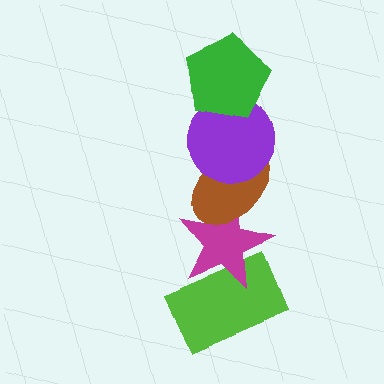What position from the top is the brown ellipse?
The brown ellipse is 3rd from the top.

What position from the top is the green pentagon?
The green pentagon is 1st from the top.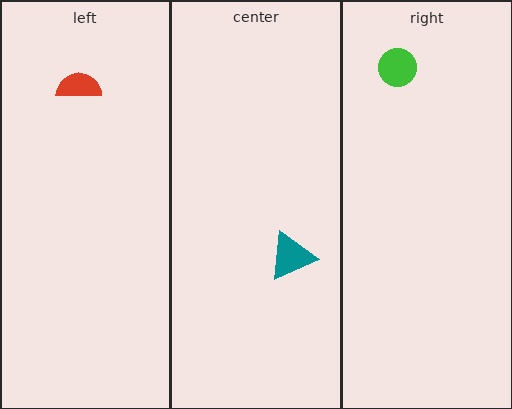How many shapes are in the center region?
1.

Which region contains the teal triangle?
The center region.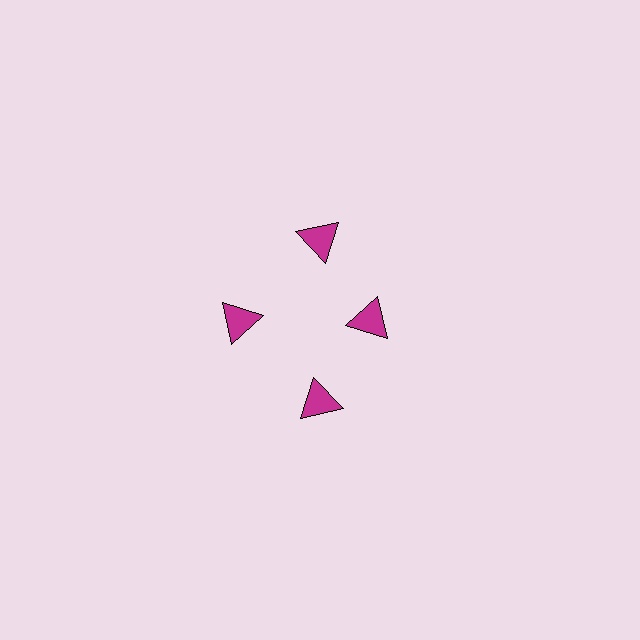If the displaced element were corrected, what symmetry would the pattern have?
It would have 4-fold rotational symmetry — the pattern would map onto itself every 90 degrees.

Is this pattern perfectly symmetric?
No. The 4 magenta triangles are arranged in a ring, but one element near the 3 o'clock position is pulled inward toward the center, breaking the 4-fold rotational symmetry.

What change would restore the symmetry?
The symmetry would be restored by moving it outward, back onto the ring so that all 4 triangles sit at equal angles and equal distance from the center.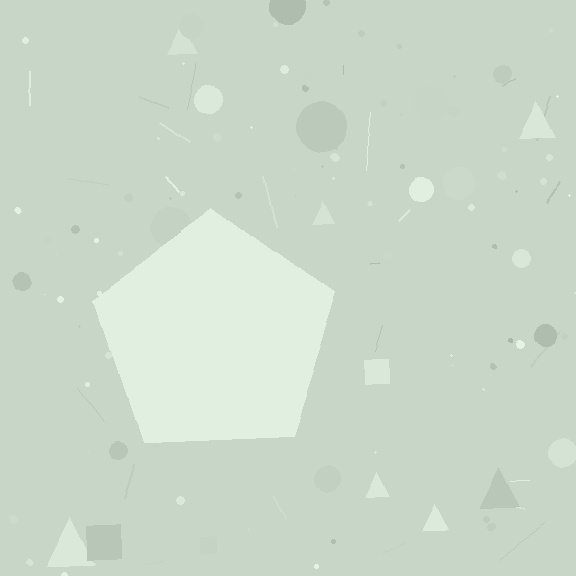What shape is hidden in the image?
A pentagon is hidden in the image.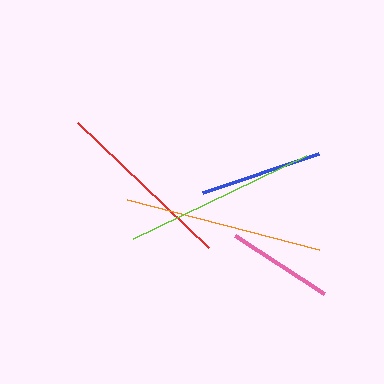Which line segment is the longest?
The orange line is the longest at approximately 198 pixels.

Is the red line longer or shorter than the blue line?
The red line is longer than the blue line.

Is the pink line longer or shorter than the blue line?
The blue line is longer than the pink line.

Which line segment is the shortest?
The pink line is the shortest at approximately 107 pixels.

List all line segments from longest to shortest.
From longest to shortest: orange, lime, red, blue, pink.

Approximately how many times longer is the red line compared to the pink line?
The red line is approximately 1.7 times the length of the pink line.